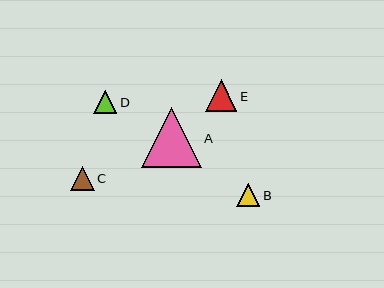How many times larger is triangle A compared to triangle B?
Triangle A is approximately 2.5 times the size of triangle B.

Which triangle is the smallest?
Triangle D is the smallest with a size of approximately 23 pixels.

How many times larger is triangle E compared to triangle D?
Triangle E is approximately 1.4 times the size of triangle D.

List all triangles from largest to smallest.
From largest to smallest: A, E, B, C, D.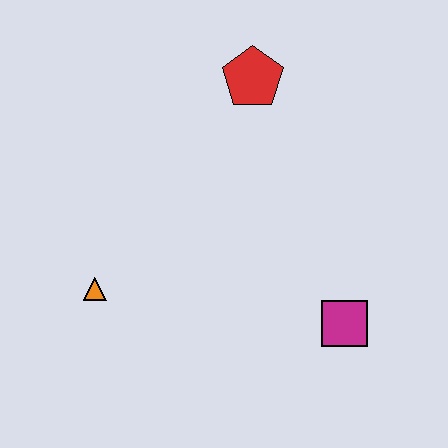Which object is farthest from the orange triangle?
The red pentagon is farthest from the orange triangle.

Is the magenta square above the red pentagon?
No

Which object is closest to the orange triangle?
The magenta square is closest to the orange triangle.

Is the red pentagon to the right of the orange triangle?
Yes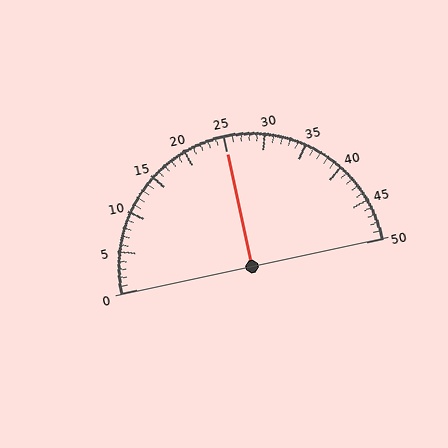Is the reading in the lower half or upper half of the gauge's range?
The reading is in the upper half of the range (0 to 50).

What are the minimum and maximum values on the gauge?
The gauge ranges from 0 to 50.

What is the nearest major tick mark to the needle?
The nearest major tick mark is 25.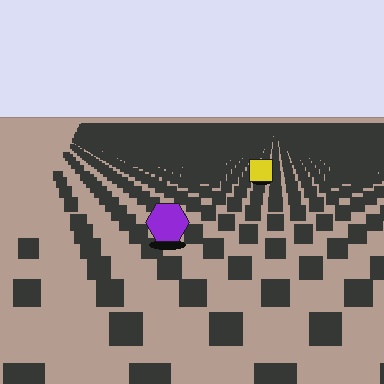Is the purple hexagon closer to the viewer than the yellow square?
Yes. The purple hexagon is closer — you can tell from the texture gradient: the ground texture is coarser near it.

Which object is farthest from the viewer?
The yellow square is farthest from the viewer. It appears smaller and the ground texture around it is denser.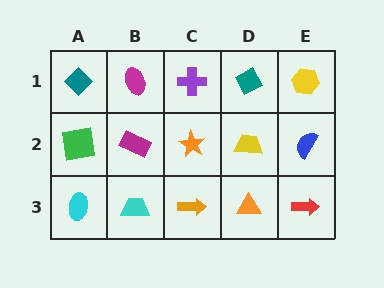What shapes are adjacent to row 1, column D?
A yellow trapezoid (row 2, column D), a purple cross (row 1, column C), a yellow hexagon (row 1, column E).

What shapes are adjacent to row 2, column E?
A yellow hexagon (row 1, column E), a red arrow (row 3, column E), a yellow trapezoid (row 2, column D).